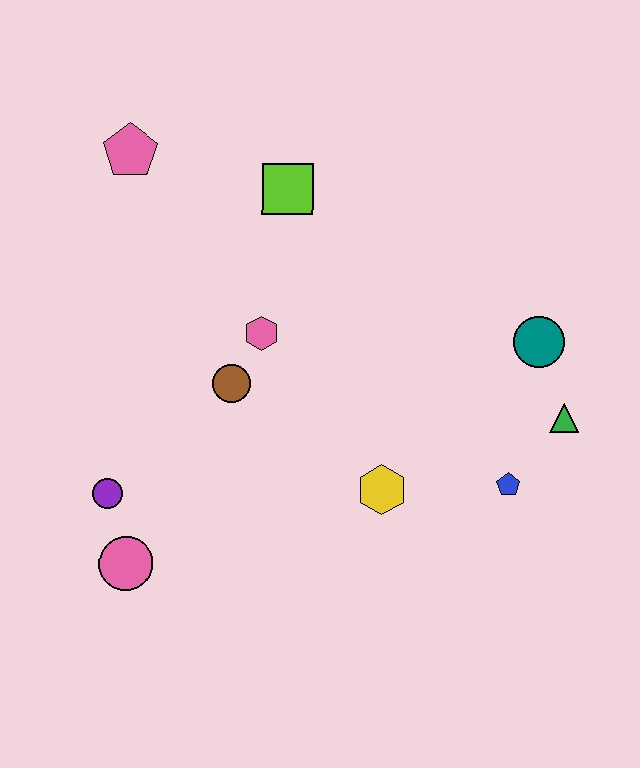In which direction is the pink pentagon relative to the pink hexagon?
The pink pentagon is above the pink hexagon.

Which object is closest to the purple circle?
The pink circle is closest to the purple circle.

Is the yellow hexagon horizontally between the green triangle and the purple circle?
Yes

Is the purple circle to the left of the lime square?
Yes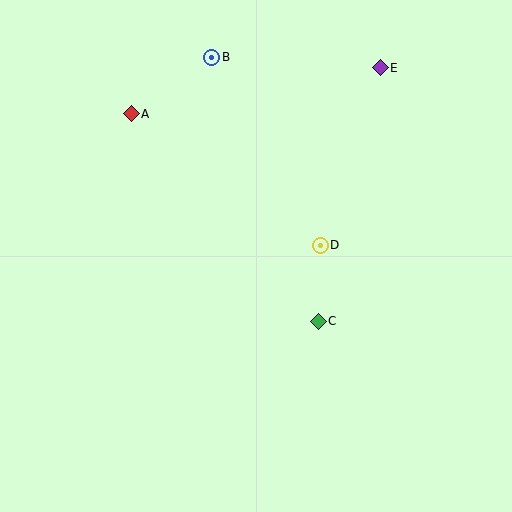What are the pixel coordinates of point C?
Point C is at (318, 321).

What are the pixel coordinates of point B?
Point B is at (212, 57).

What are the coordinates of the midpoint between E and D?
The midpoint between E and D is at (350, 157).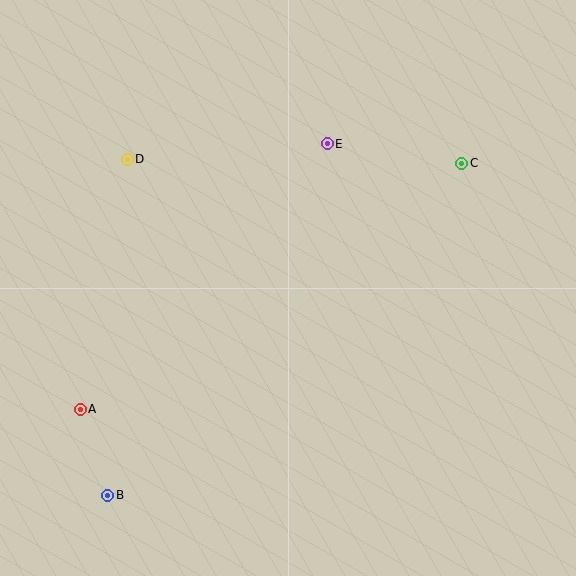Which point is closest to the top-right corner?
Point C is closest to the top-right corner.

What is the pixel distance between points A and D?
The distance between A and D is 254 pixels.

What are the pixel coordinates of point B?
Point B is at (108, 495).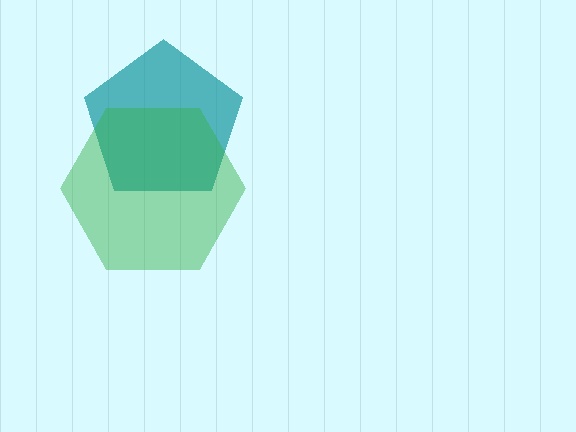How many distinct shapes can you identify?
There are 2 distinct shapes: a teal pentagon, a green hexagon.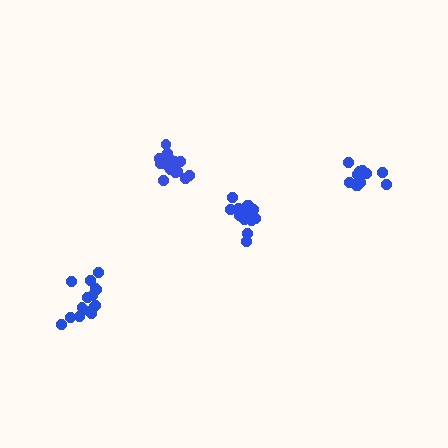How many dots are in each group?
Group 1: 17 dots, Group 2: 18 dots, Group 3: 15 dots, Group 4: 13 dots (63 total).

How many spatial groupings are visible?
There are 4 spatial groupings.